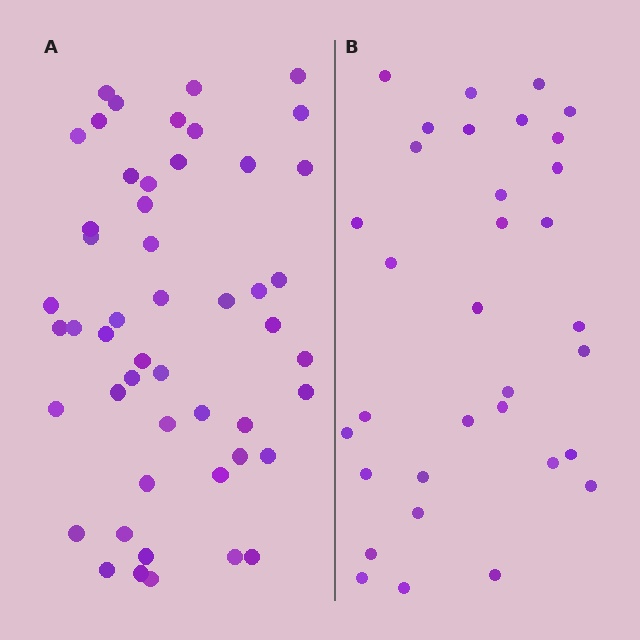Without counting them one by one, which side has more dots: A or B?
Region A (the left region) has more dots.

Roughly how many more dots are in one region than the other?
Region A has approximately 15 more dots than region B.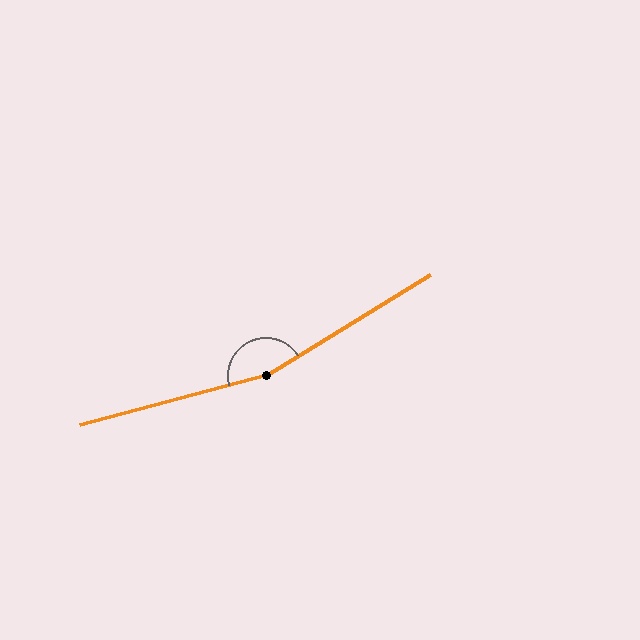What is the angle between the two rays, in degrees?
Approximately 163 degrees.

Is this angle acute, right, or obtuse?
It is obtuse.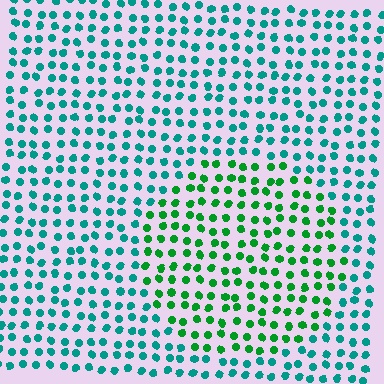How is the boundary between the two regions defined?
The boundary is defined purely by a slight shift in hue (about 41 degrees). Spacing, size, and orientation are identical on both sides.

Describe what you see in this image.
The image is filled with small teal elements in a uniform arrangement. A circle-shaped region is visible where the elements are tinted to a slightly different hue, forming a subtle color boundary.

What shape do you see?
I see a circle.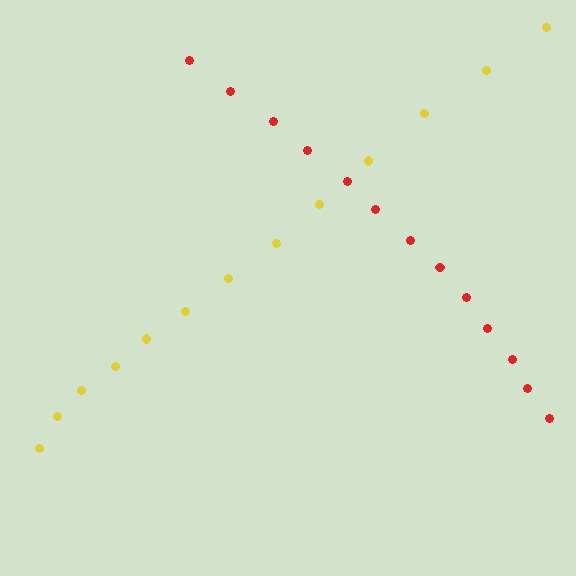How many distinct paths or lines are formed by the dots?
There are 2 distinct paths.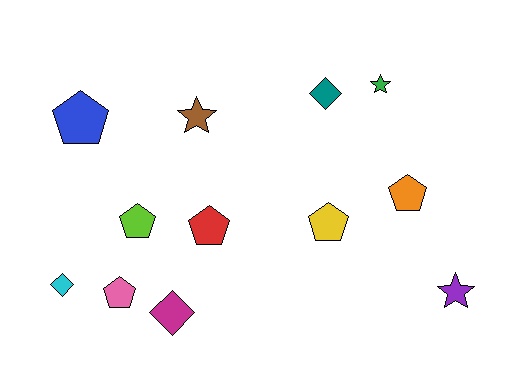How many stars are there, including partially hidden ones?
There are 3 stars.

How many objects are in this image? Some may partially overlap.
There are 12 objects.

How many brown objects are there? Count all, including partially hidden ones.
There is 1 brown object.